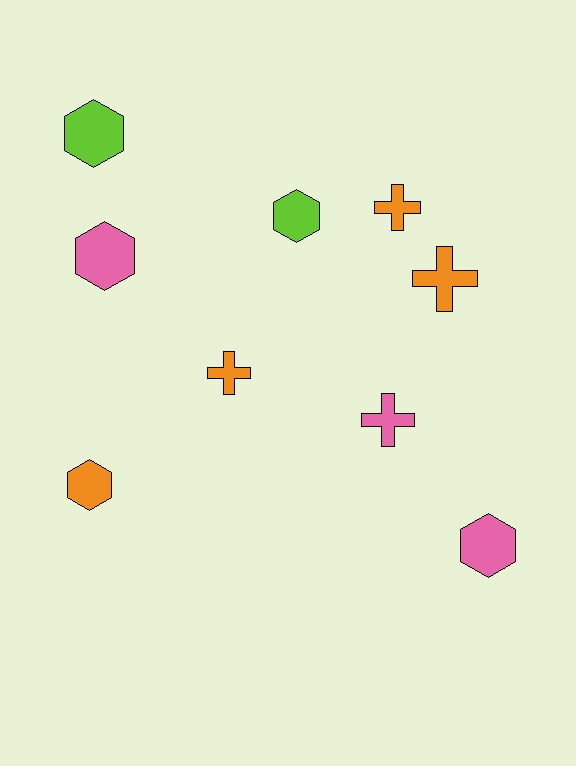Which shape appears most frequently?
Hexagon, with 5 objects.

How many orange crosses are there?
There are 3 orange crosses.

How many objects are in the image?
There are 9 objects.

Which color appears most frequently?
Orange, with 4 objects.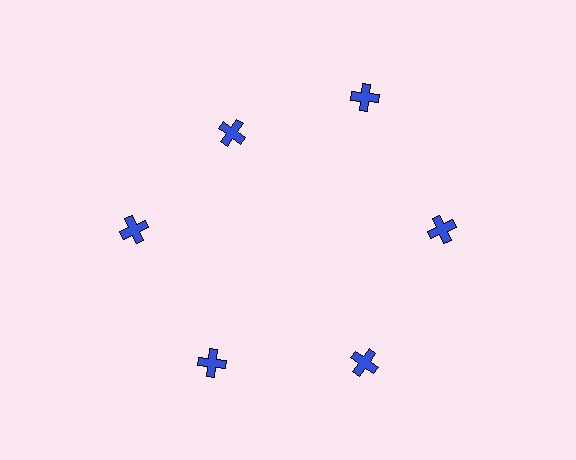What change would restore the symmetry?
The symmetry would be restored by moving it outward, back onto the ring so that all 6 crosses sit at equal angles and equal distance from the center.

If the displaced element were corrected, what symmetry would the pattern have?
It would have 6-fold rotational symmetry — the pattern would map onto itself every 60 degrees.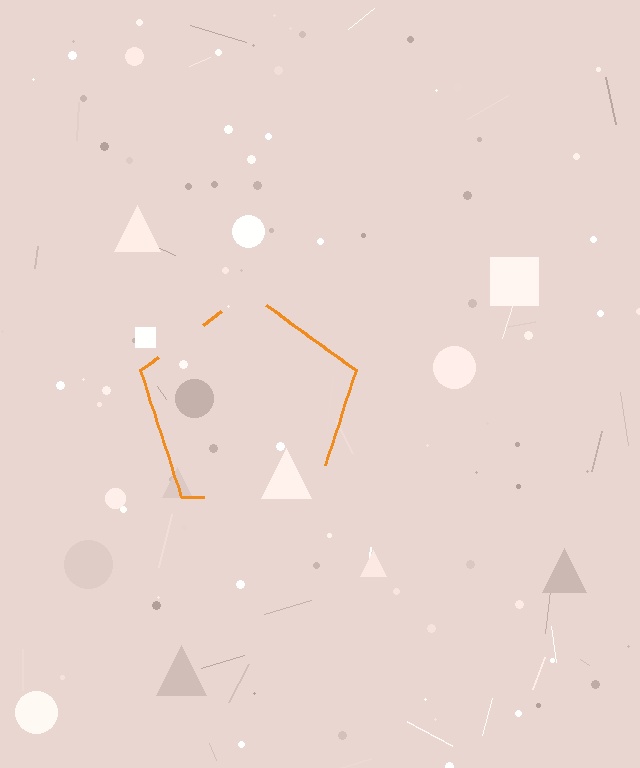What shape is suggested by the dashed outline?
The dashed outline suggests a pentagon.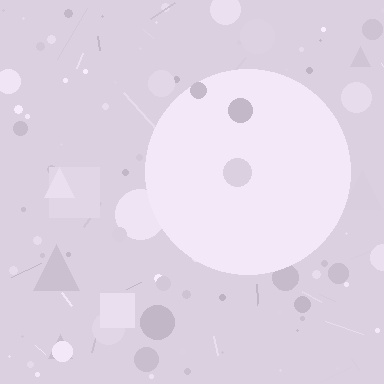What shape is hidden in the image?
A circle is hidden in the image.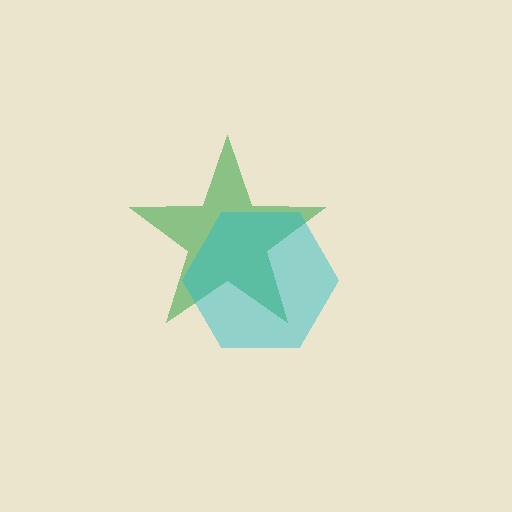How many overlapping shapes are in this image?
There are 2 overlapping shapes in the image.